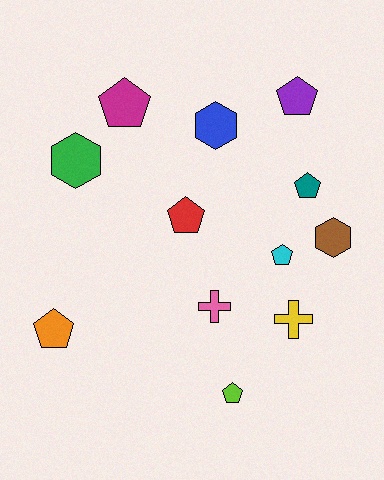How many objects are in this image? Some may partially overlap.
There are 12 objects.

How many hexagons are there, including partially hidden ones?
There are 3 hexagons.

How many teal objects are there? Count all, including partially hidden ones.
There is 1 teal object.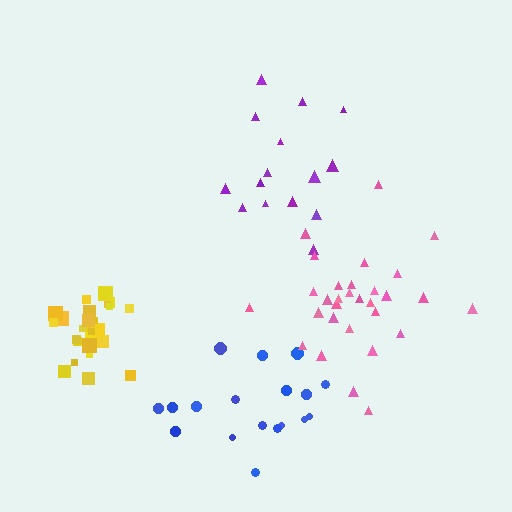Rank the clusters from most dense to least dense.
yellow, pink, blue, purple.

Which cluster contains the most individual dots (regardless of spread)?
Pink (30).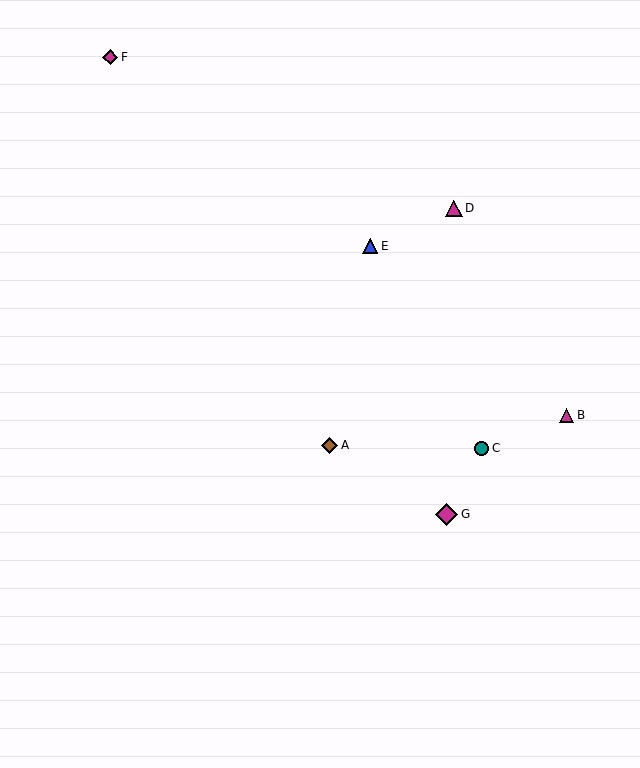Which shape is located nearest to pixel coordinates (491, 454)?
The teal circle (labeled C) at (481, 448) is nearest to that location.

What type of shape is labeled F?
Shape F is a magenta diamond.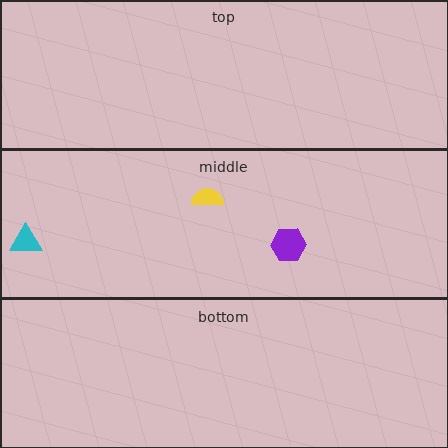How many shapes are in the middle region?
3.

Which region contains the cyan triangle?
The middle region.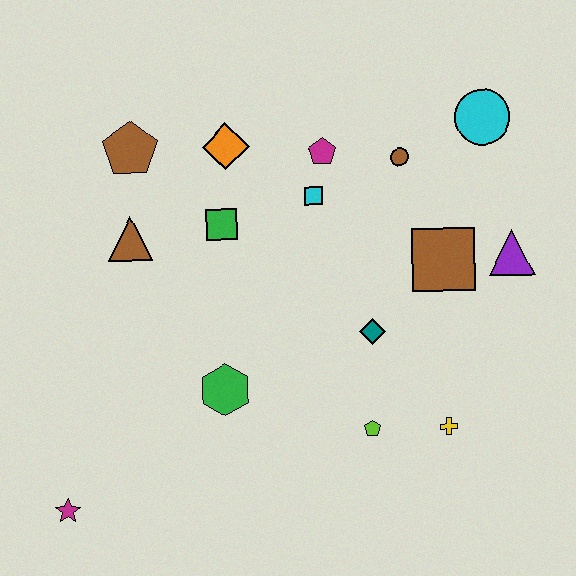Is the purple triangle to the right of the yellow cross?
Yes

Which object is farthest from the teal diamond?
The magenta star is farthest from the teal diamond.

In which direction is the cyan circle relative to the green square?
The cyan circle is to the right of the green square.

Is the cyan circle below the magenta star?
No